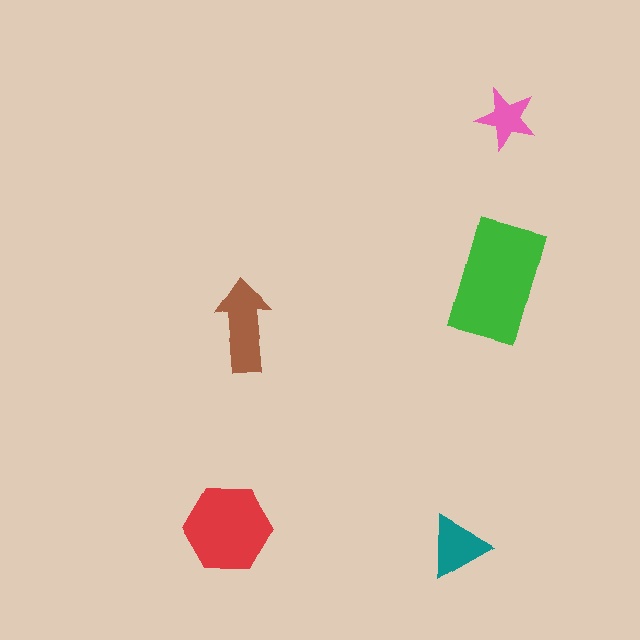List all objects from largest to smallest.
The green rectangle, the red hexagon, the brown arrow, the teal triangle, the pink star.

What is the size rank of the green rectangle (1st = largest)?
1st.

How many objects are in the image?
There are 5 objects in the image.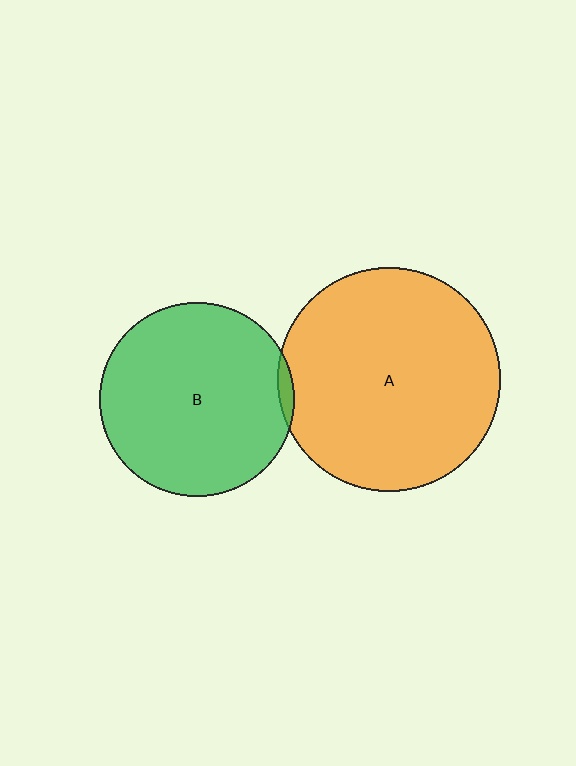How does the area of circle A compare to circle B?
Approximately 1.3 times.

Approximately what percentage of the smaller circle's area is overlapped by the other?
Approximately 5%.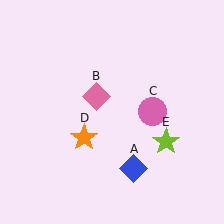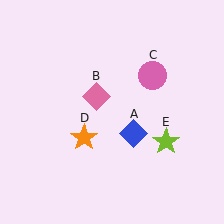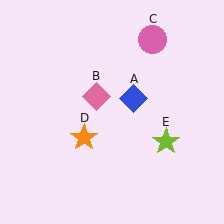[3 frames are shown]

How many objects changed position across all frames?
2 objects changed position: blue diamond (object A), pink circle (object C).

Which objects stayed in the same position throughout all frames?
Pink diamond (object B) and orange star (object D) and lime star (object E) remained stationary.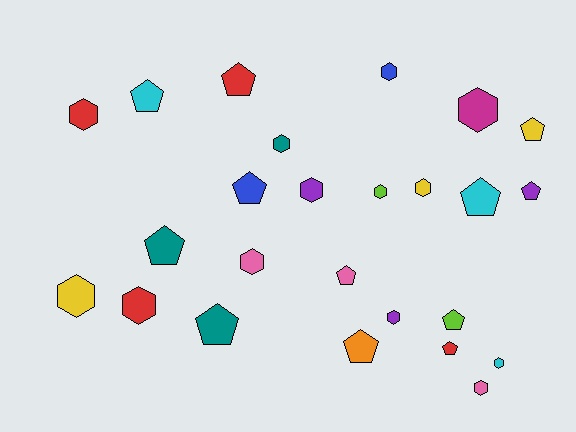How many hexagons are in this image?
There are 13 hexagons.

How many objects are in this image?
There are 25 objects.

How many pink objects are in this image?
There are 3 pink objects.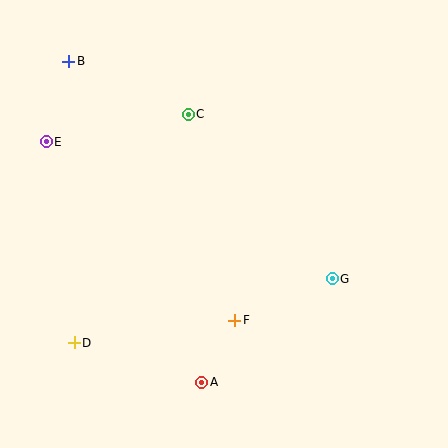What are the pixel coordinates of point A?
Point A is at (202, 382).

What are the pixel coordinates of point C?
Point C is at (188, 114).